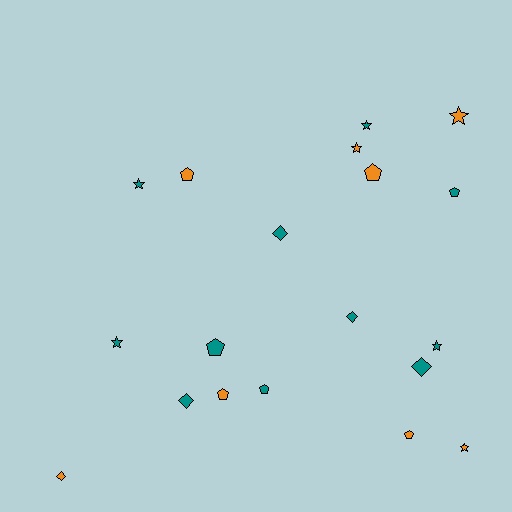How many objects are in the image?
There are 19 objects.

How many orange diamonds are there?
There is 1 orange diamond.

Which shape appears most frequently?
Star, with 7 objects.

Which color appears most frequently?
Teal, with 11 objects.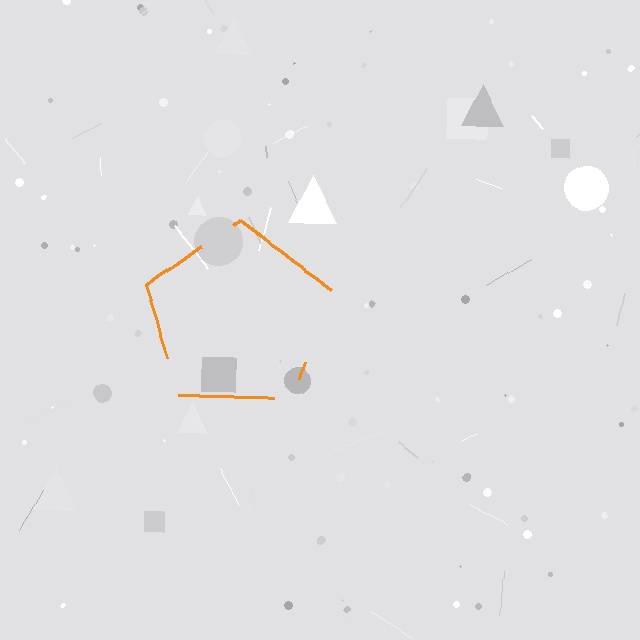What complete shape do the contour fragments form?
The contour fragments form a pentagon.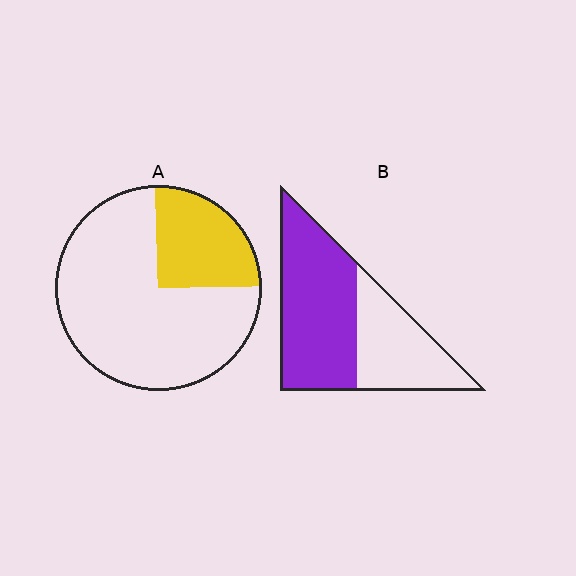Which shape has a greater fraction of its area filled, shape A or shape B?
Shape B.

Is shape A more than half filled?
No.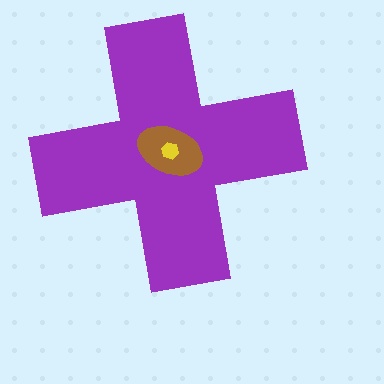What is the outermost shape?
The purple cross.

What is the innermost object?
The yellow hexagon.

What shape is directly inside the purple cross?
The brown ellipse.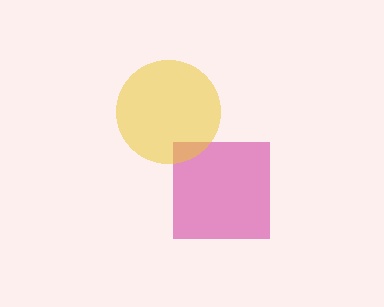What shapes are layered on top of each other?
The layered shapes are: a magenta square, a yellow circle.